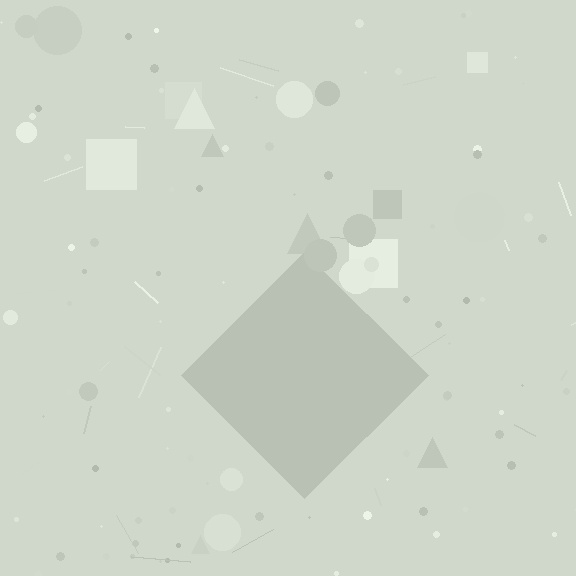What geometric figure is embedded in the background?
A diamond is embedded in the background.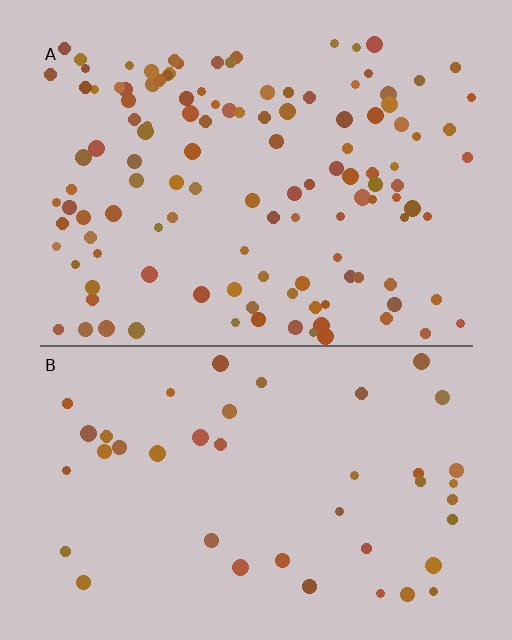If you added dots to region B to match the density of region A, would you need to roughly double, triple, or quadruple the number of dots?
Approximately triple.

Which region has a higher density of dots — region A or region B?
A (the top).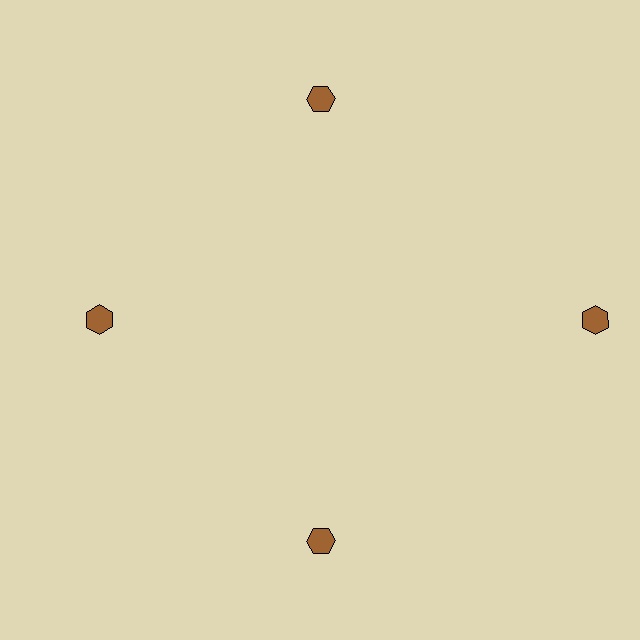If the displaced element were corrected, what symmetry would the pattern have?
It would have 4-fold rotational symmetry — the pattern would map onto itself every 90 degrees.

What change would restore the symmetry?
The symmetry would be restored by moving it inward, back onto the ring so that all 4 hexagons sit at equal angles and equal distance from the center.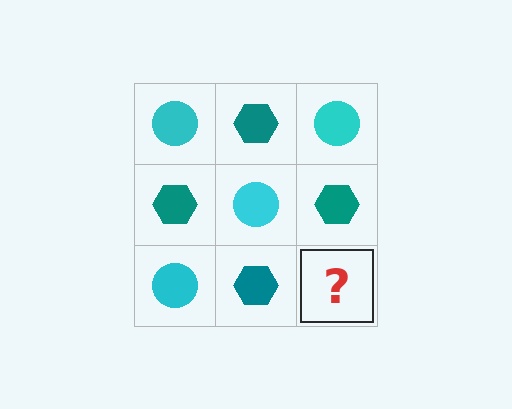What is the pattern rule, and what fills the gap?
The rule is that it alternates cyan circle and teal hexagon in a checkerboard pattern. The gap should be filled with a cyan circle.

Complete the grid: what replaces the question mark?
The question mark should be replaced with a cyan circle.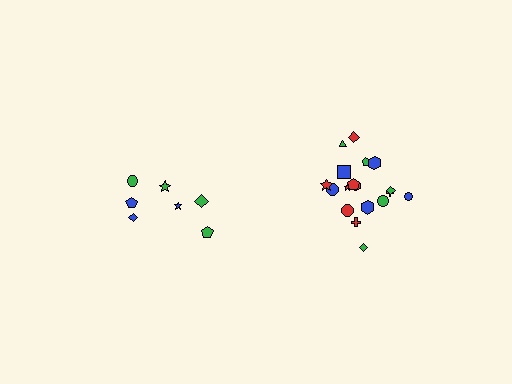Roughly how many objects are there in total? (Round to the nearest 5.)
Roughly 25 objects in total.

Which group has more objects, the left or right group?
The right group.